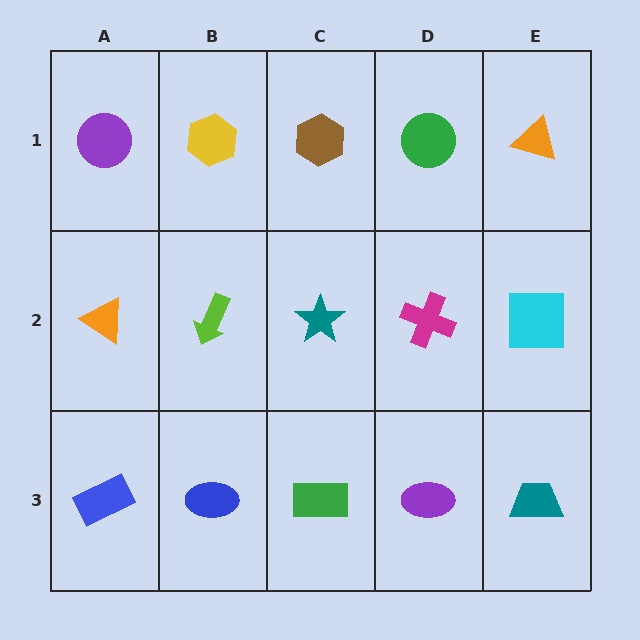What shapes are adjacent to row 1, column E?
A cyan square (row 2, column E), a green circle (row 1, column D).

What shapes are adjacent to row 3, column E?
A cyan square (row 2, column E), a purple ellipse (row 3, column D).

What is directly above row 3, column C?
A teal star.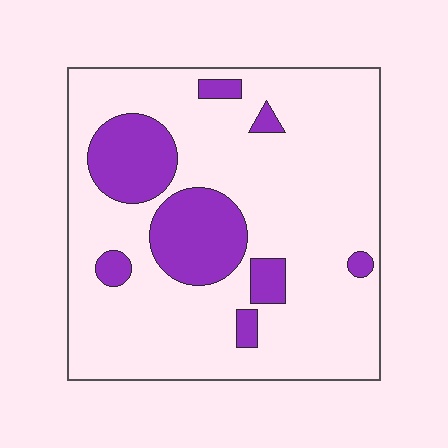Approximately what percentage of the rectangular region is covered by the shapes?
Approximately 20%.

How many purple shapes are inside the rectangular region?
8.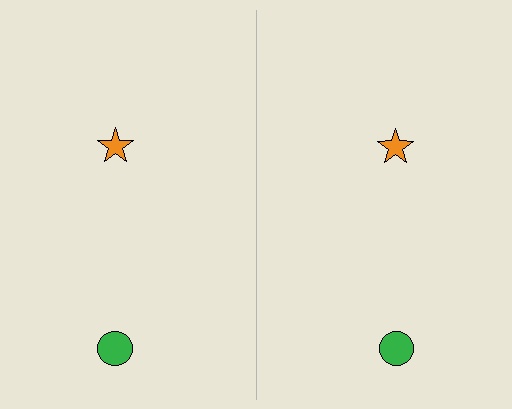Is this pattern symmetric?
Yes, this pattern has bilateral (reflection) symmetry.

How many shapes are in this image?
There are 4 shapes in this image.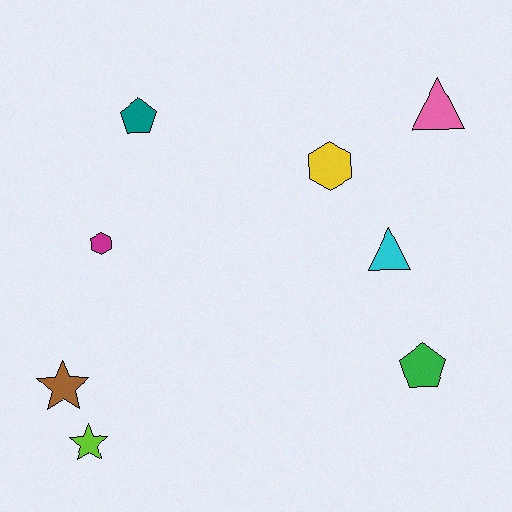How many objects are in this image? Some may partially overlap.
There are 8 objects.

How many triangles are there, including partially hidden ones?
There are 2 triangles.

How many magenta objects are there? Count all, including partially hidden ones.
There is 1 magenta object.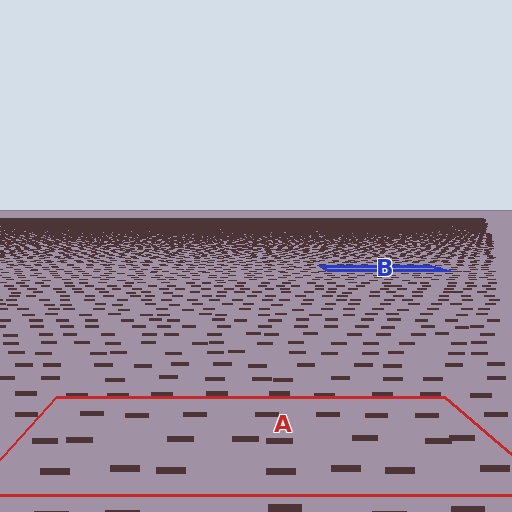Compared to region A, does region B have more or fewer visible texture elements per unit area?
Region B has more texture elements per unit area — they are packed more densely because it is farther away.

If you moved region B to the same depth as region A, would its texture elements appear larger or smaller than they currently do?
They would appear larger. At a closer depth, the same texture elements are projected at a bigger on-screen size.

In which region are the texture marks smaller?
The texture marks are smaller in region B, because it is farther away.